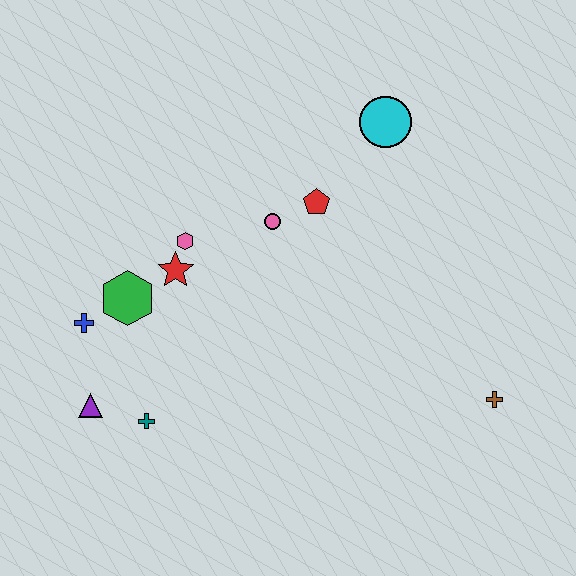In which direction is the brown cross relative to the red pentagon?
The brown cross is below the red pentagon.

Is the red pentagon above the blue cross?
Yes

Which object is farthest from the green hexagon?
The brown cross is farthest from the green hexagon.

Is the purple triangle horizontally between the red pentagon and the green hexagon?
No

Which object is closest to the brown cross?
The red pentagon is closest to the brown cross.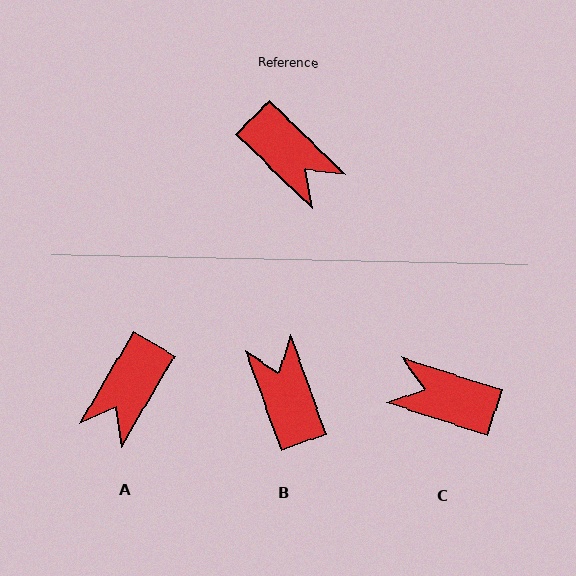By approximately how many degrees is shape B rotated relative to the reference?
Approximately 154 degrees counter-clockwise.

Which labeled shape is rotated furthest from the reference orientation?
B, about 154 degrees away.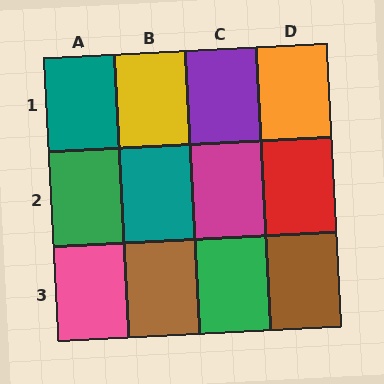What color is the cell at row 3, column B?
Brown.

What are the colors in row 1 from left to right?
Teal, yellow, purple, orange.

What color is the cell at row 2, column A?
Green.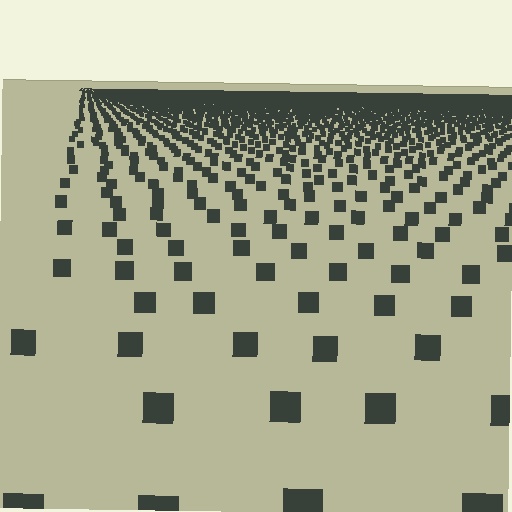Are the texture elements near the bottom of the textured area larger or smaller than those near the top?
Larger. Near the bottom, elements are closer to the viewer and appear at a bigger on-screen size.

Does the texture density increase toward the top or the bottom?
Density increases toward the top.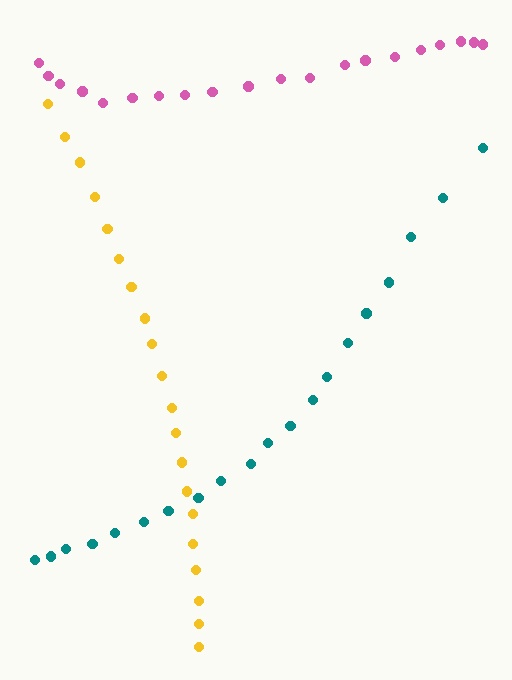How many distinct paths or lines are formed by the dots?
There are 3 distinct paths.